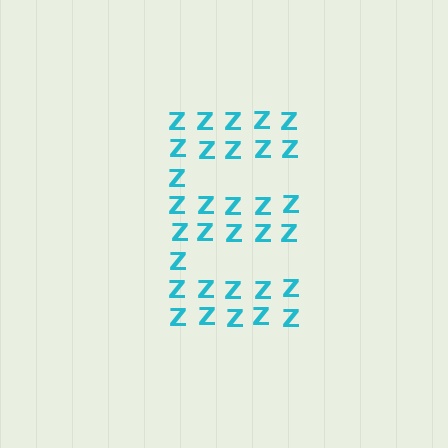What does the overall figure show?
The overall figure shows the letter E.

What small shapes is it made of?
It is made of small letter Z's.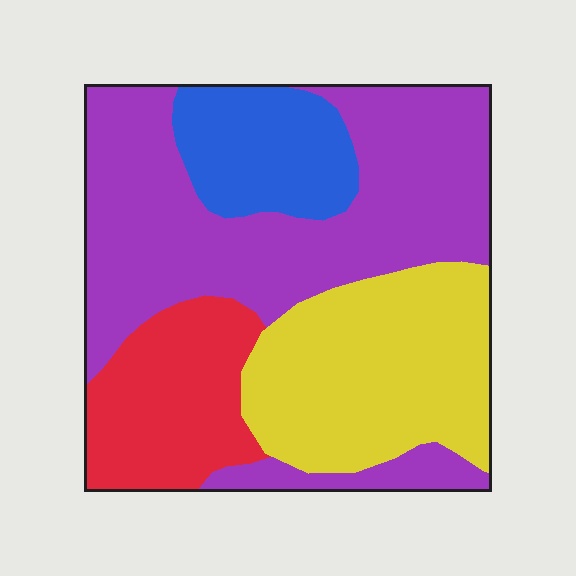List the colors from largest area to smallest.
From largest to smallest: purple, yellow, red, blue.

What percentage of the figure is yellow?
Yellow takes up between a quarter and a half of the figure.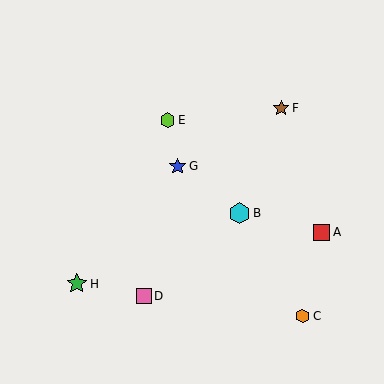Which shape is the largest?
The cyan hexagon (labeled B) is the largest.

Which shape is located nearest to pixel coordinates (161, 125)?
The lime hexagon (labeled E) at (167, 120) is nearest to that location.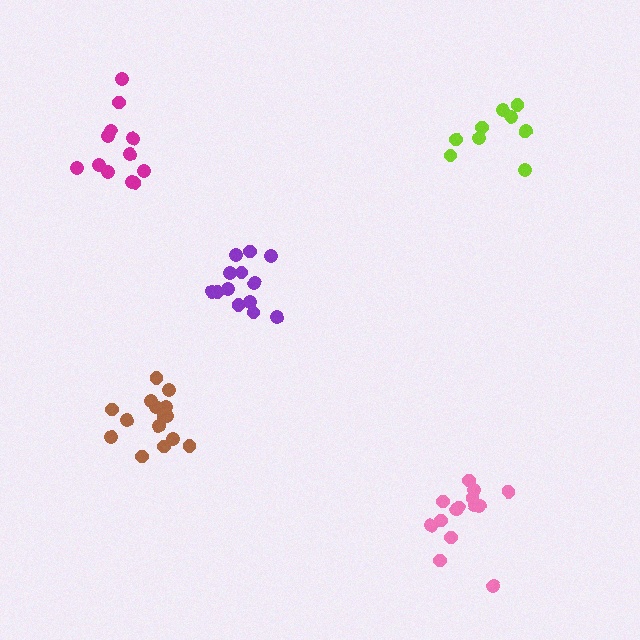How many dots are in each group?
Group 1: 12 dots, Group 2: 15 dots, Group 3: 15 dots, Group 4: 10 dots, Group 5: 13 dots (65 total).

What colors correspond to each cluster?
The clusters are colored: magenta, brown, pink, lime, purple.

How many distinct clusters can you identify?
There are 5 distinct clusters.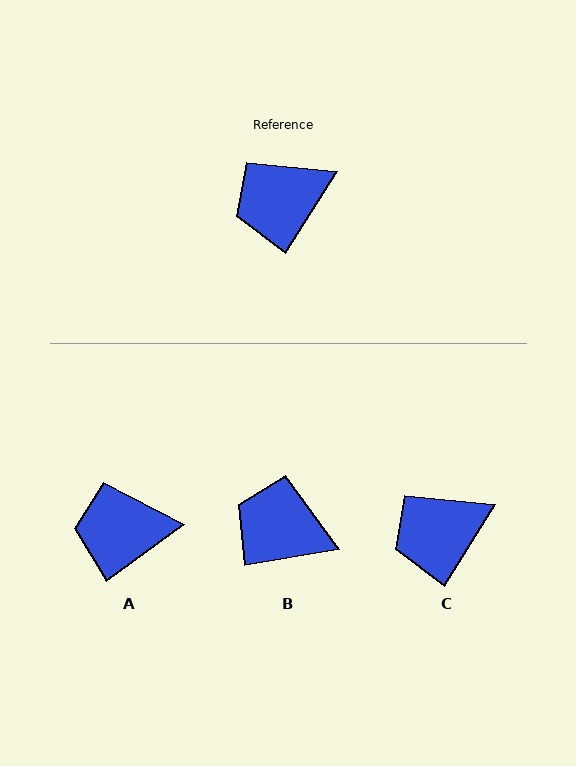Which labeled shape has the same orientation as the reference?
C.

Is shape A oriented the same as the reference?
No, it is off by about 22 degrees.